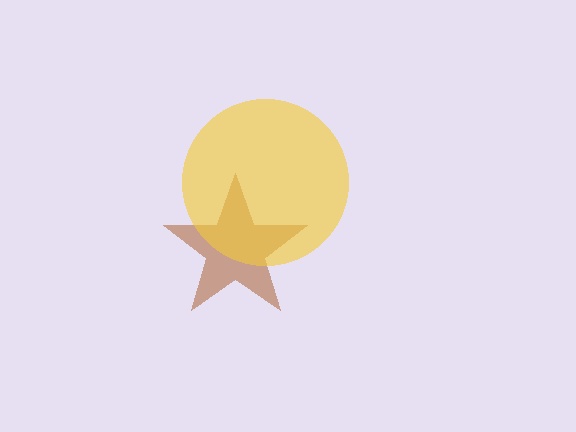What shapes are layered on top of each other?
The layered shapes are: a brown star, a yellow circle.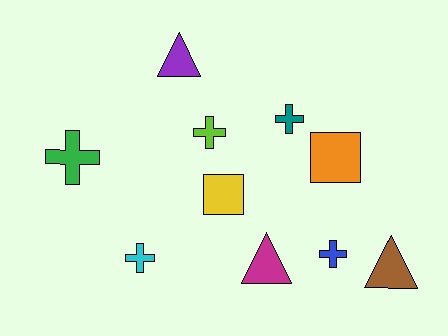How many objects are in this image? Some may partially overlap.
There are 10 objects.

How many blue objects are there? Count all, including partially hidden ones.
There is 1 blue object.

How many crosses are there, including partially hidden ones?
There are 5 crosses.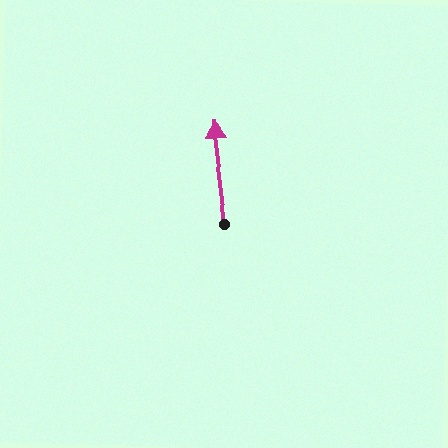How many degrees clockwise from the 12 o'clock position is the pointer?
Approximately 353 degrees.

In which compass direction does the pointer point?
North.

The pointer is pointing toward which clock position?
Roughly 12 o'clock.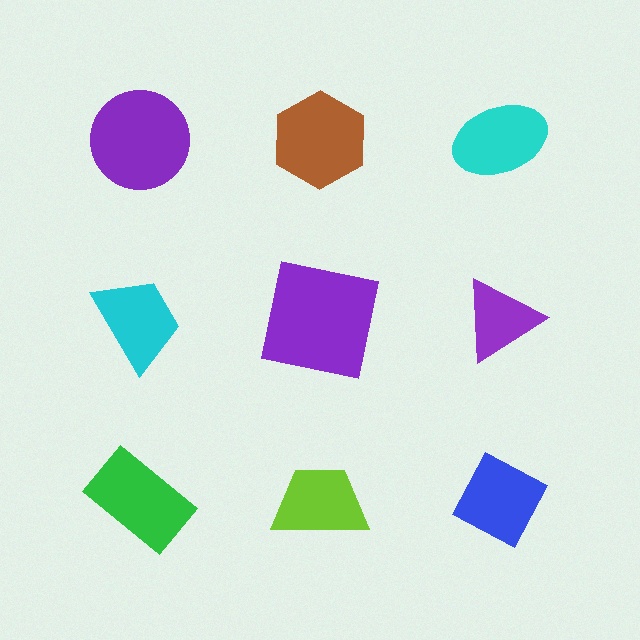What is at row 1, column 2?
A brown hexagon.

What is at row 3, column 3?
A blue diamond.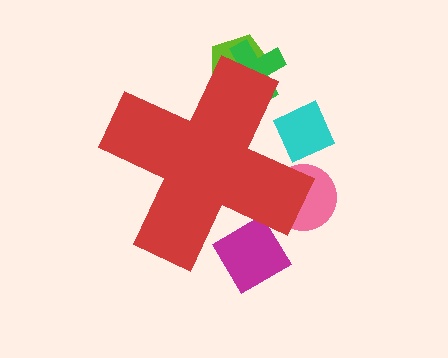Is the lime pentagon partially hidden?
Yes, the lime pentagon is partially hidden behind the red cross.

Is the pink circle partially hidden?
Yes, the pink circle is partially hidden behind the red cross.